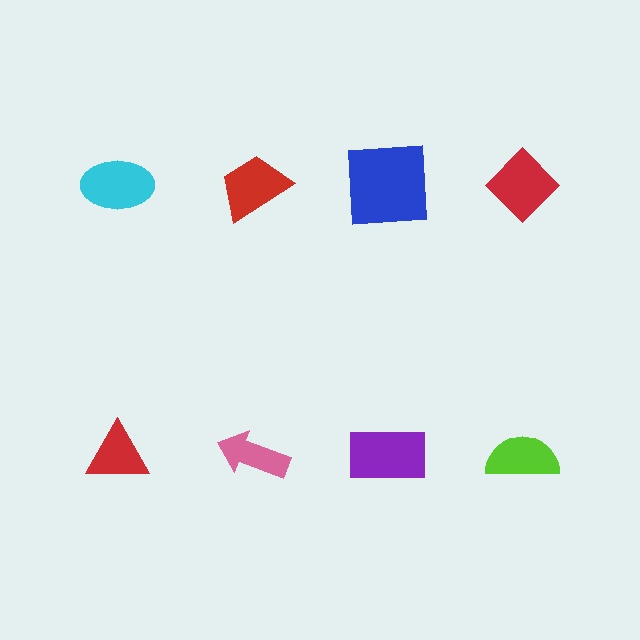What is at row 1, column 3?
A blue square.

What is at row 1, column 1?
A cyan ellipse.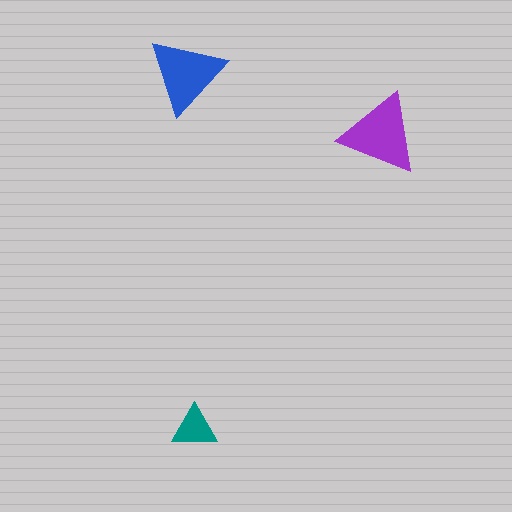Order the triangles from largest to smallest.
the purple one, the blue one, the teal one.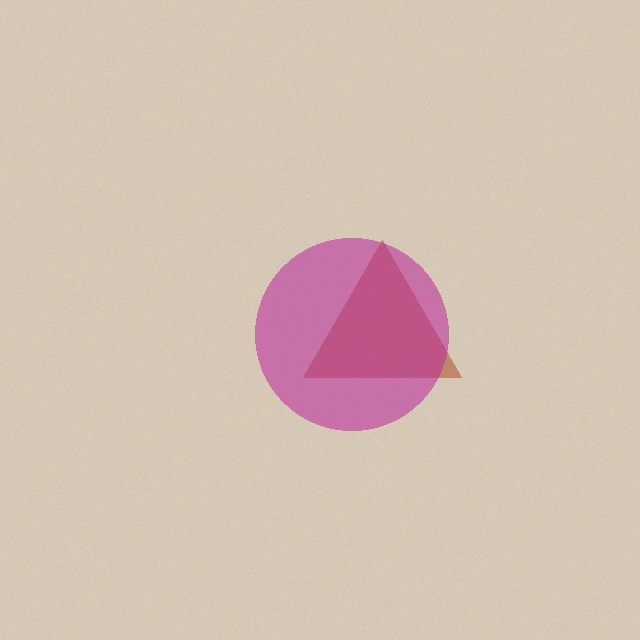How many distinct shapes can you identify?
There are 2 distinct shapes: a brown triangle, a magenta circle.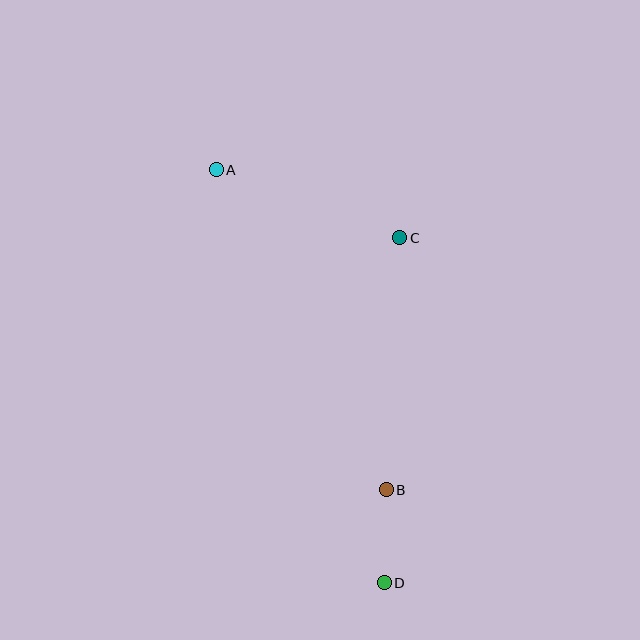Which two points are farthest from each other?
Points A and D are farthest from each other.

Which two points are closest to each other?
Points B and D are closest to each other.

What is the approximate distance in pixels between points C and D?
The distance between C and D is approximately 345 pixels.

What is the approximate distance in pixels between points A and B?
The distance between A and B is approximately 362 pixels.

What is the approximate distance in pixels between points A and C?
The distance between A and C is approximately 196 pixels.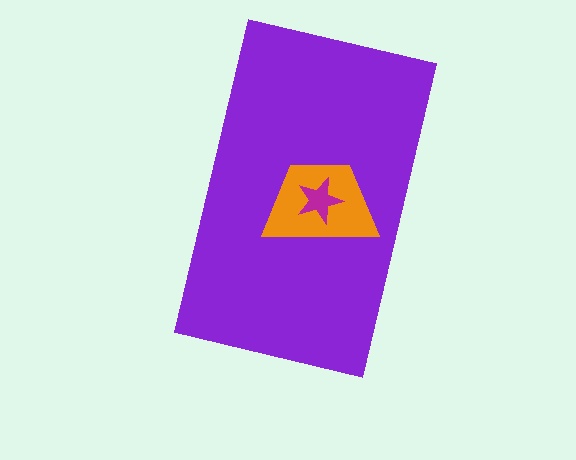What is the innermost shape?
The magenta star.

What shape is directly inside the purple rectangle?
The orange trapezoid.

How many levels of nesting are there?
3.